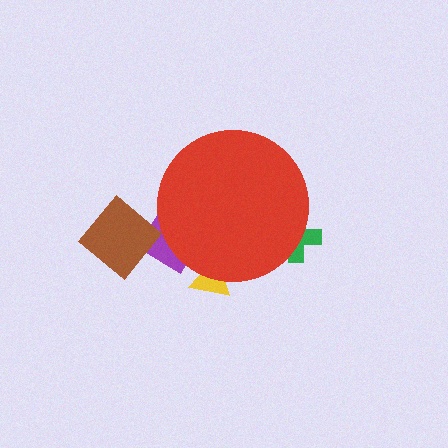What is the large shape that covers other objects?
A red circle.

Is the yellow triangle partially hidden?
Yes, the yellow triangle is partially hidden behind the red circle.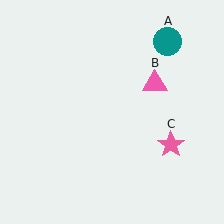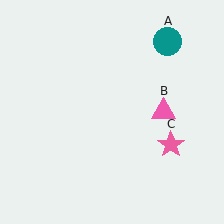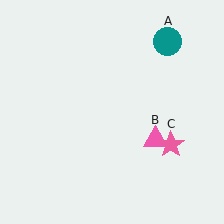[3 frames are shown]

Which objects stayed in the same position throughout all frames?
Teal circle (object A) and pink star (object C) remained stationary.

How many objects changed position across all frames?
1 object changed position: pink triangle (object B).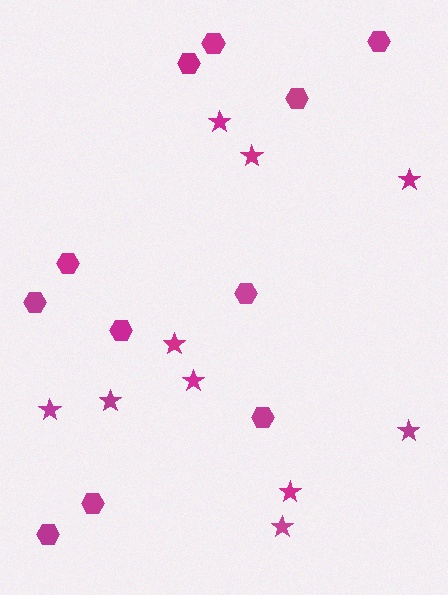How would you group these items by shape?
There are 2 groups: one group of hexagons (11) and one group of stars (10).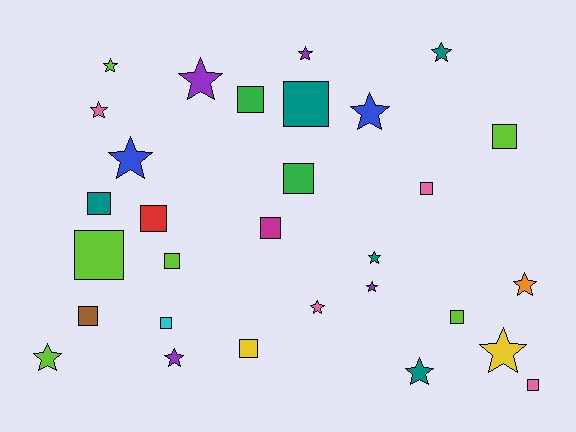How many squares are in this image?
There are 15 squares.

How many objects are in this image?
There are 30 objects.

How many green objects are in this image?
There are 2 green objects.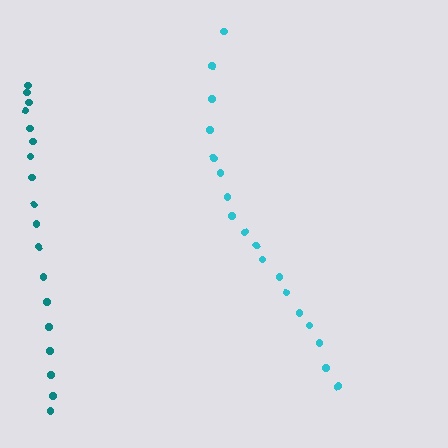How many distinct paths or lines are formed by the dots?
There are 2 distinct paths.